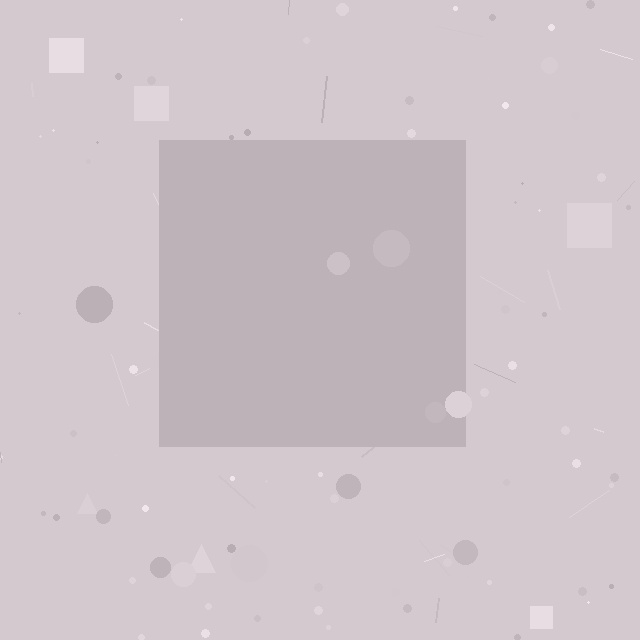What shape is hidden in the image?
A square is hidden in the image.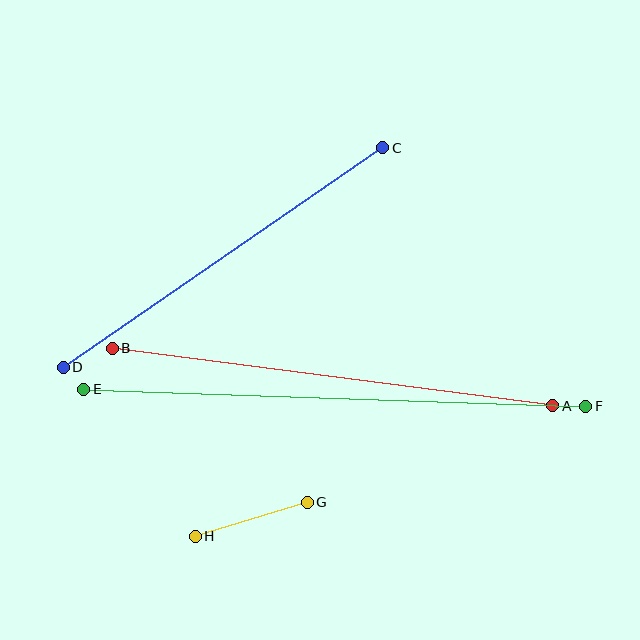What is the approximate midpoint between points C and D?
The midpoint is at approximately (223, 258) pixels.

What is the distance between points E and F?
The distance is approximately 502 pixels.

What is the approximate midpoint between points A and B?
The midpoint is at approximately (332, 377) pixels.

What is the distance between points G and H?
The distance is approximately 117 pixels.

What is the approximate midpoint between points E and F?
The midpoint is at approximately (335, 398) pixels.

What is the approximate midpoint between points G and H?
The midpoint is at approximately (251, 519) pixels.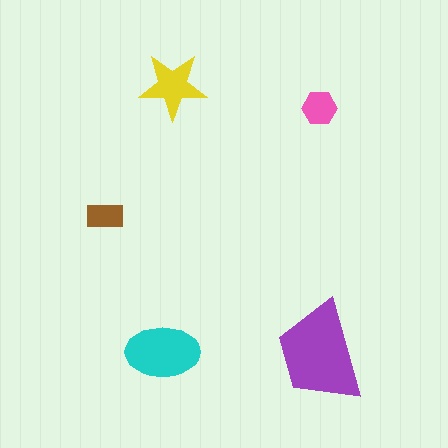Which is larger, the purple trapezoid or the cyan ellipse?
The purple trapezoid.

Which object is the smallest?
The brown rectangle.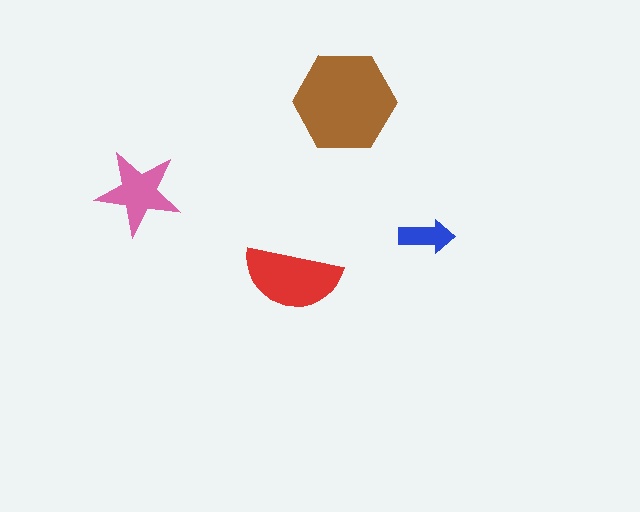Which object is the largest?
The brown hexagon.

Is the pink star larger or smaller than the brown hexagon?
Smaller.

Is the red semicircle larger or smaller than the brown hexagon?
Smaller.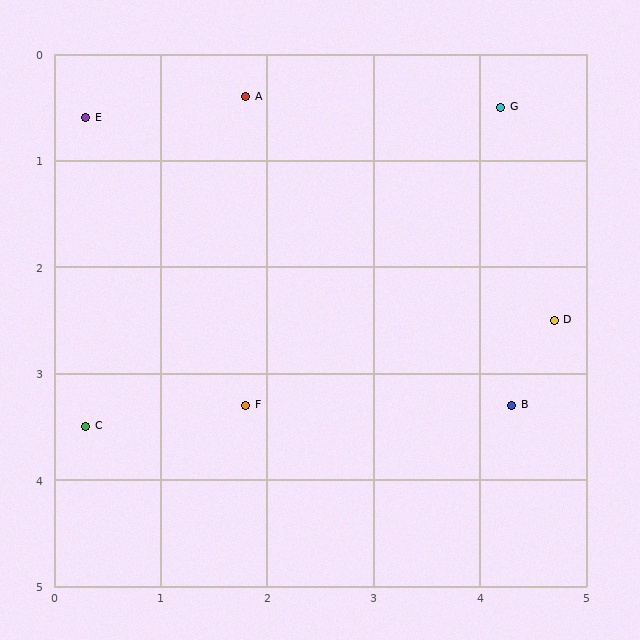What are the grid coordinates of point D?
Point D is at approximately (4.7, 2.5).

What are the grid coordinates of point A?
Point A is at approximately (1.8, 0.4).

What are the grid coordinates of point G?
Point G is at approximately (4.2, 0.5).